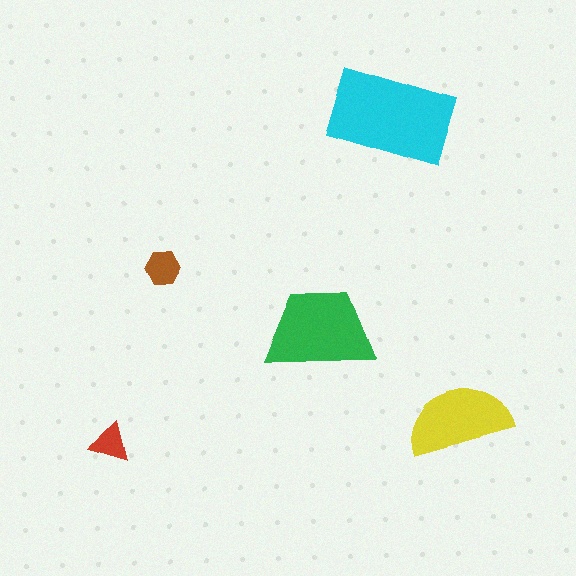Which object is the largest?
The cyan rectangle.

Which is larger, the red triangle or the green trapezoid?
The green trapezoid.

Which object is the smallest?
The red triangle.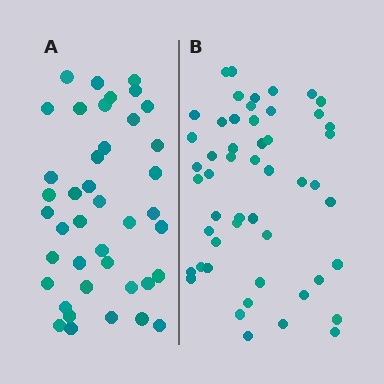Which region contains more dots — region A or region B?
Region B (the right region) has more dots.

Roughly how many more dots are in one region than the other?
Region B has roughly 10 or so more dots than region A.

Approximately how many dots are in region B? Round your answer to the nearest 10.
About 50 dots. (The exact count is 51, which rounds to 50.)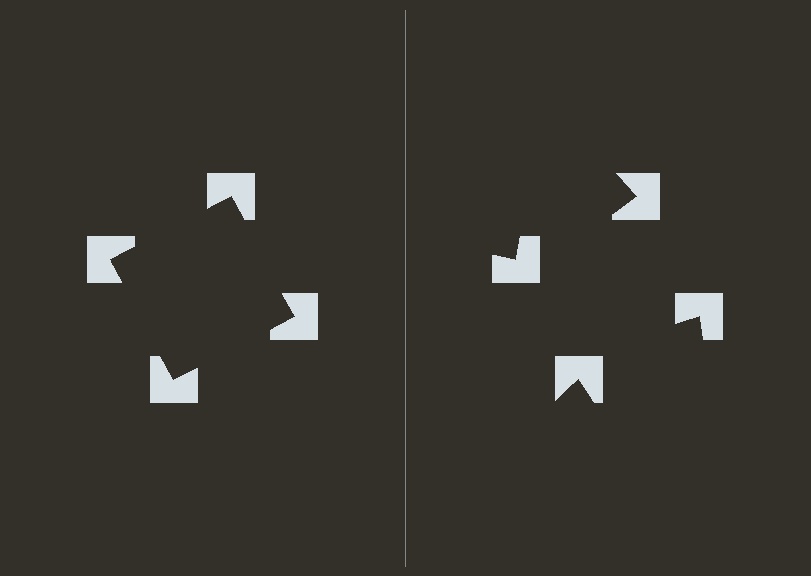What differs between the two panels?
The notched squares are positioned identically on both sides; only the wedge orientations differ. On the left they align to a square; on the right they are misaligned.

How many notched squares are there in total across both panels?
8 — 4 on each side.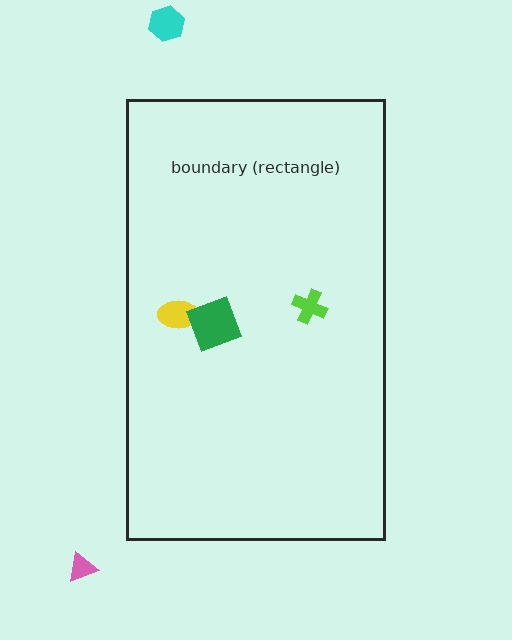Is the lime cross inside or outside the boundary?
Inside.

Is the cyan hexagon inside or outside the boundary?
Outside.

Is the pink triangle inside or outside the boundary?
Outside.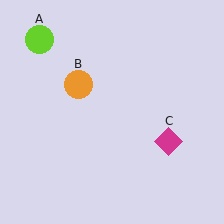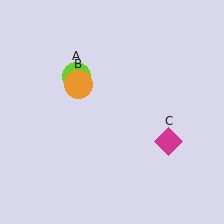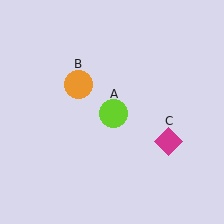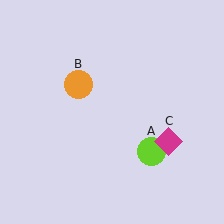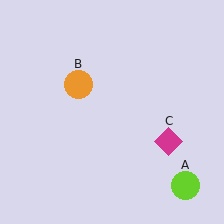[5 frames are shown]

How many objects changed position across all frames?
1 object changed position: lime circle (object A).